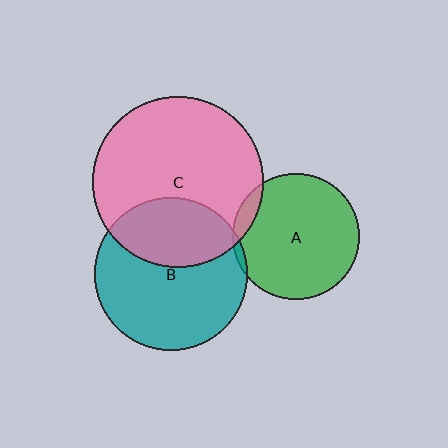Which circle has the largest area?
Circle C (pink).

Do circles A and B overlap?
Yes.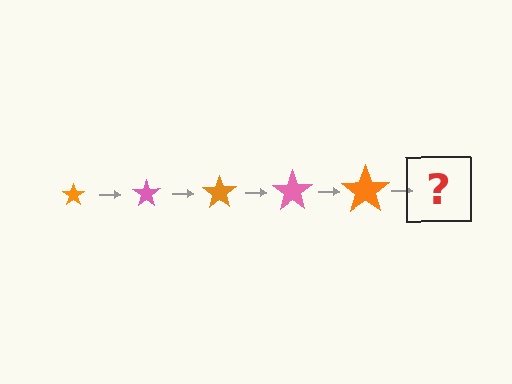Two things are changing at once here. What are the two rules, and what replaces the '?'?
The two rules are that the star grows larger each step and the color cycles through orange and pink. The '?' should be a pink star, larger than the previous one.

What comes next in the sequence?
The next element should be a pink star, larger than the previous one.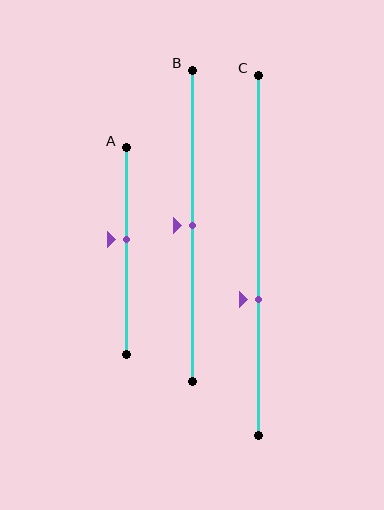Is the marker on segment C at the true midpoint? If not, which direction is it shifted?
No, the marker on segment C is shifted downward by about 12% of the segment length.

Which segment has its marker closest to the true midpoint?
Segment B has its marker closest to the true midpoint.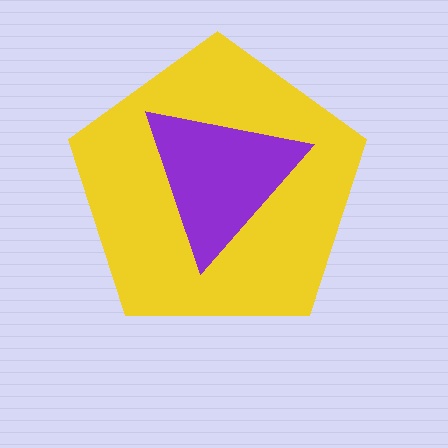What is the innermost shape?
The purple triangle.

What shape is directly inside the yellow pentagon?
The purple triangle.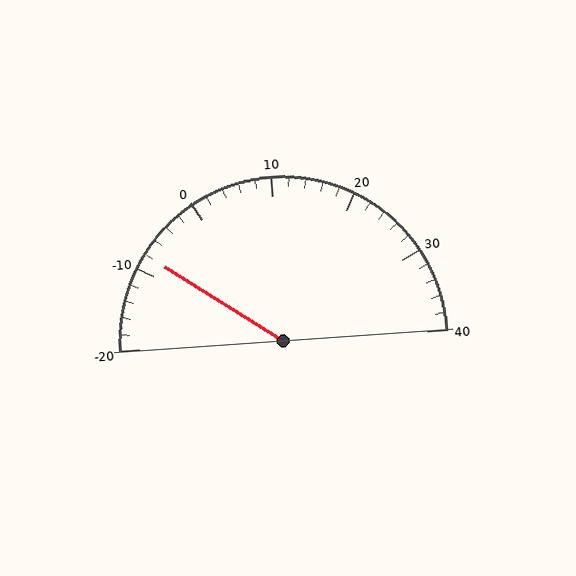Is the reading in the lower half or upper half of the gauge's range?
The reading is in the lower half of the range (-20 to 40).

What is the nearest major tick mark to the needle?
The nearest major tick mark is -10.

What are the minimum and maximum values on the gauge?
The gauge ranges from -20 to 40.